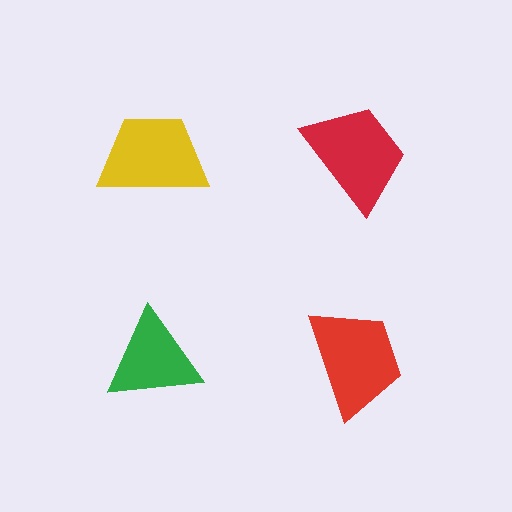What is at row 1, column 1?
A yellow trapezoid.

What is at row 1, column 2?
A red trapezoid.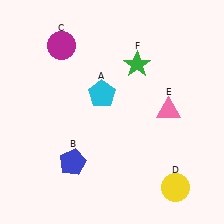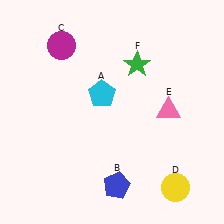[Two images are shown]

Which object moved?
The blue pentagon (B) moved right.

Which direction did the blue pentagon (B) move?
The blue pentagon (B) moved right.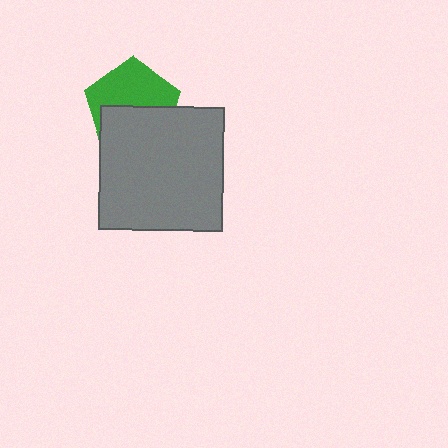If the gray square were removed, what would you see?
You would see the complete green pentagon.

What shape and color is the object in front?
The object in front is a gray square.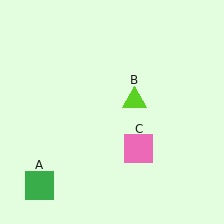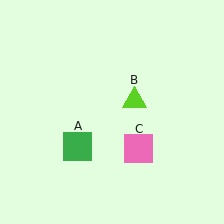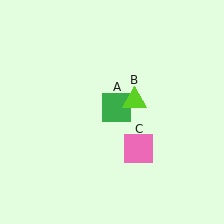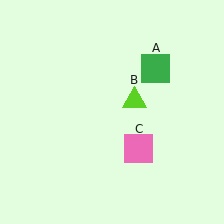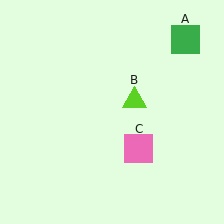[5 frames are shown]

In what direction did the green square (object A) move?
The green square (object A) moved up and to the right.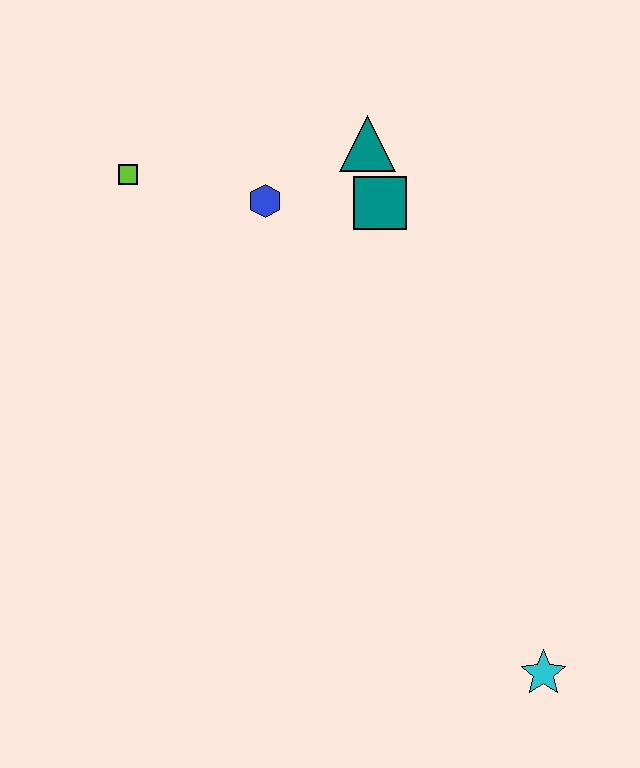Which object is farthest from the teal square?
The cyan star is farthest from the teal square.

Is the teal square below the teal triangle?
Yes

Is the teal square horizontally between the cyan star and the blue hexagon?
Yes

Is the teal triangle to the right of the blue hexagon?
Yes